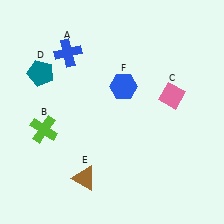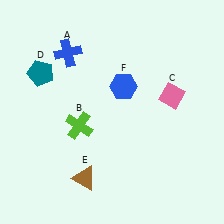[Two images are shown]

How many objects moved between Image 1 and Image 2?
1 object moved between the two images.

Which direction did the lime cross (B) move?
The lime cross (B) moved right.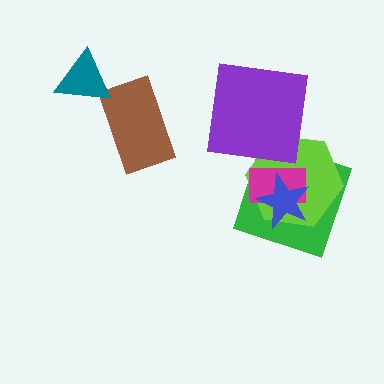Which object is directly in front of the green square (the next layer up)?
The lime hexagon is directly in front of the green square.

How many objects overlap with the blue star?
3 objects overlap with the blue star.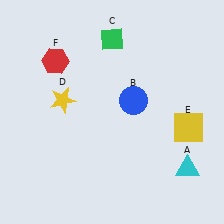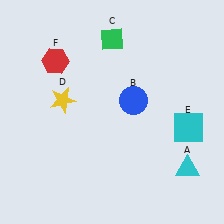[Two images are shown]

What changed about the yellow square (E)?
In Image 1, E is yellow. In Image 2, it changed to cyan.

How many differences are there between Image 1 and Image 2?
There is 1 difference between the two images.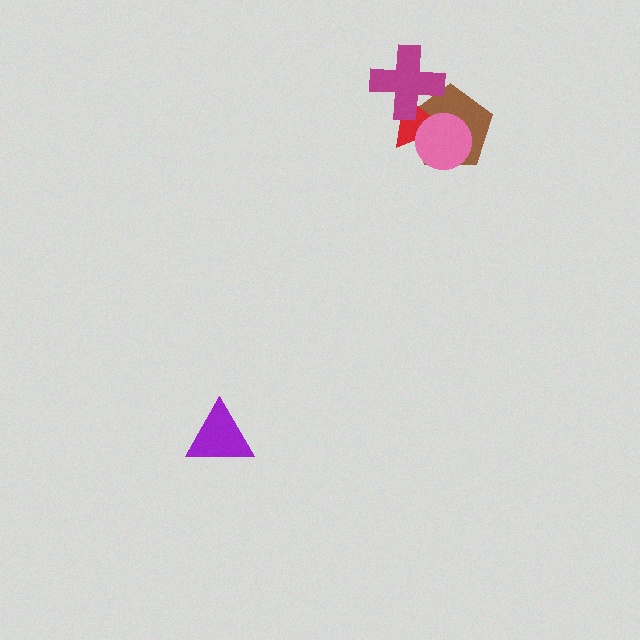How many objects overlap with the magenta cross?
2 objects overlap with the magenta cross.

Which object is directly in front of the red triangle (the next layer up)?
The pink circle is directly in front of the red triangle.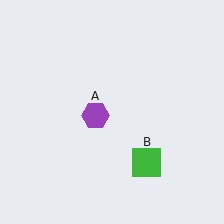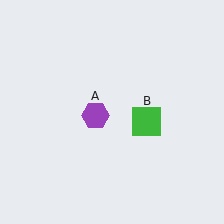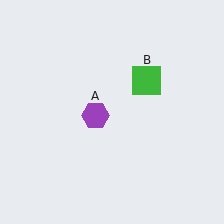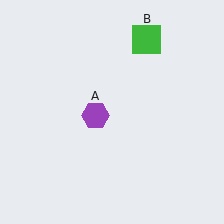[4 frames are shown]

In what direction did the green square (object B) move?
The green square (object B) moved up.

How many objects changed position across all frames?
1 object changed position: green square (object B).